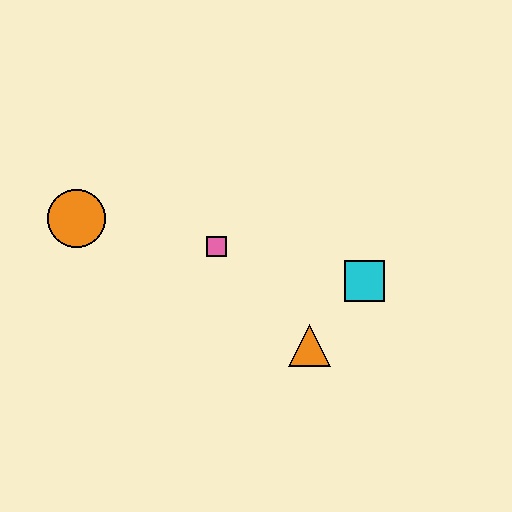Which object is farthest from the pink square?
The cyan square is farthest from the pink square.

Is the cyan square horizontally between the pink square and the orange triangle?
No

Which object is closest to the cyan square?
The orange triangle is closest to the cyan square.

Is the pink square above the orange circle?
No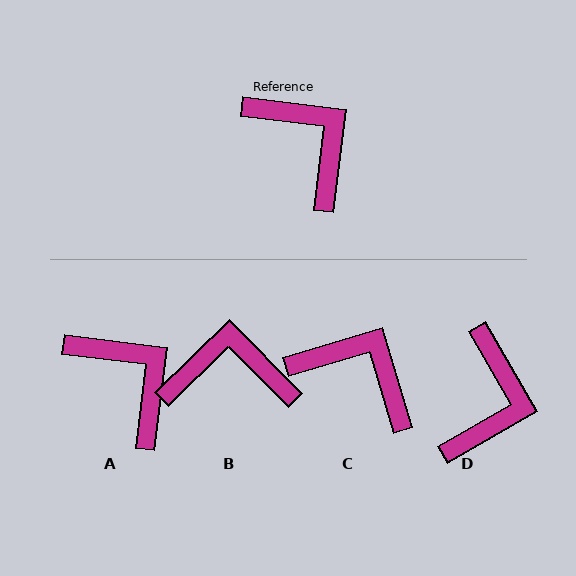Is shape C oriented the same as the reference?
No, it is off by about 24 degrees.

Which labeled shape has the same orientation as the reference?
A.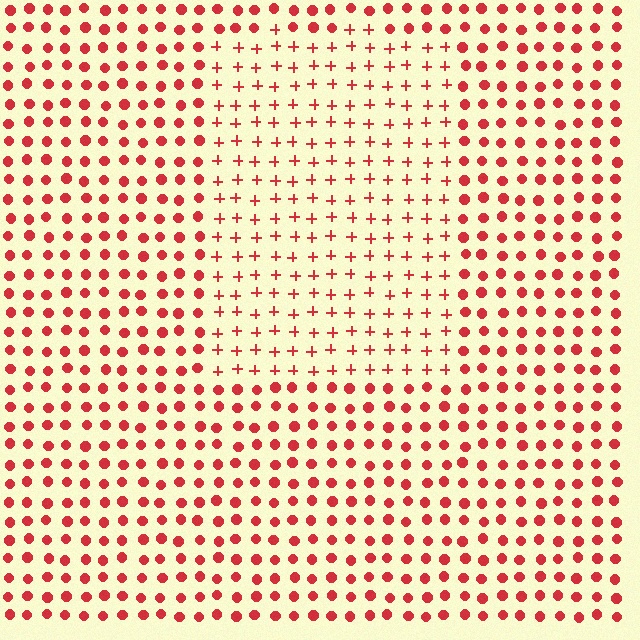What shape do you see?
I see a rectangle.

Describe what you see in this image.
The image is filled with small red elements arranged in a uniform grid. A rectangle-shaped region contains plus signs, while the surrounding area contains circles. The boundary is defined purely by the change in element shape.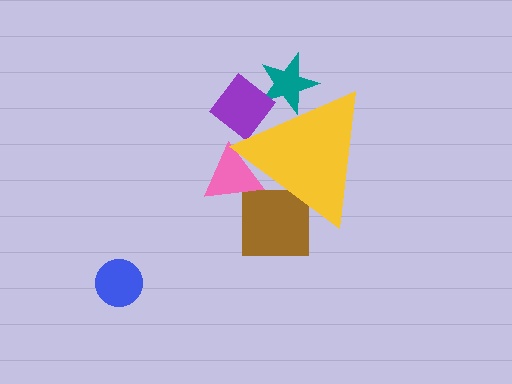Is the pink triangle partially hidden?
Yes, the pink triangle is partially hidden behind the yellow triangle.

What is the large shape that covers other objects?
A yellow triangle.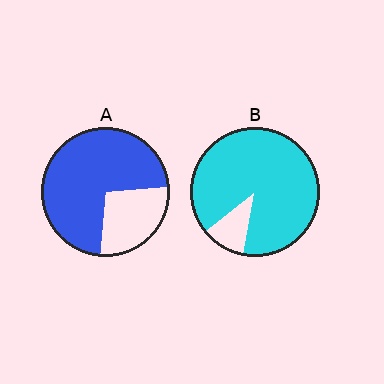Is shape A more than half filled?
Yes.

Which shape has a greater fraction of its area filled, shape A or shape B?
Shape B.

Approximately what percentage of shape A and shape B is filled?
A is approximately 70% and B is approximately 90%.